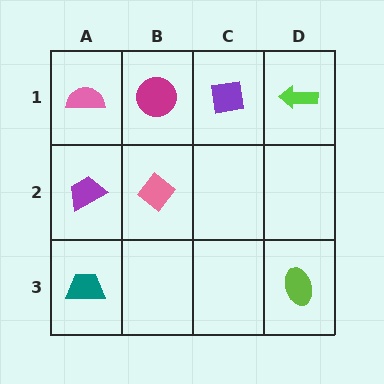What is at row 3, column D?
A lime ellipse.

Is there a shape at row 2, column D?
No, that cell is empty.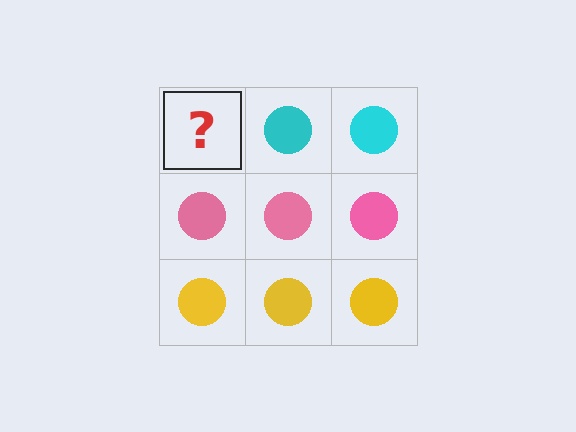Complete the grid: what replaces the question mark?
The question mark should be replaced with a cyan circle.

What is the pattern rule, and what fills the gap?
The rule is that each row has a consistent color. The gap should be filled with a cyan circle.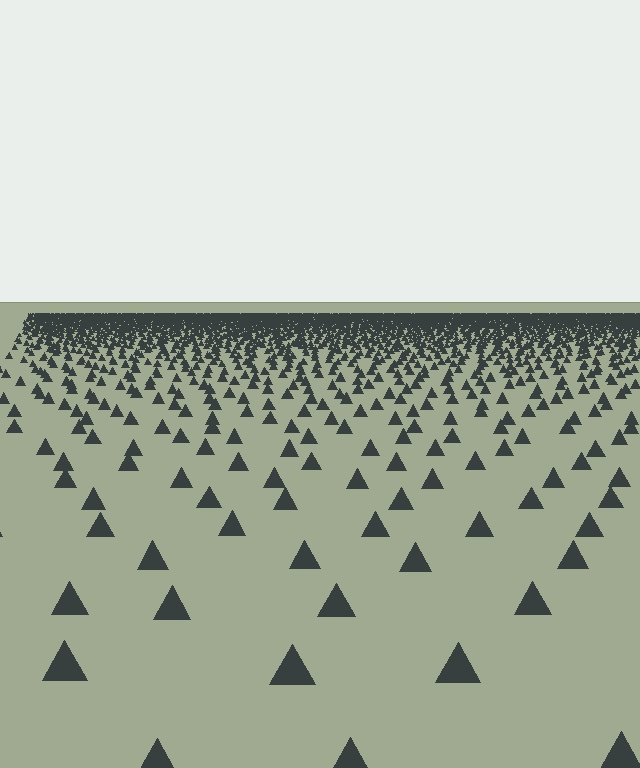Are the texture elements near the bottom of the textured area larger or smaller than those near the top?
Larger. Near the bottom, elements are closer to the viewer and appear at a bigger on-screen size.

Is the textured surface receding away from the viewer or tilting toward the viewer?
The surface is receding away from the viewer. Texture elements get smaller and denser toward the top.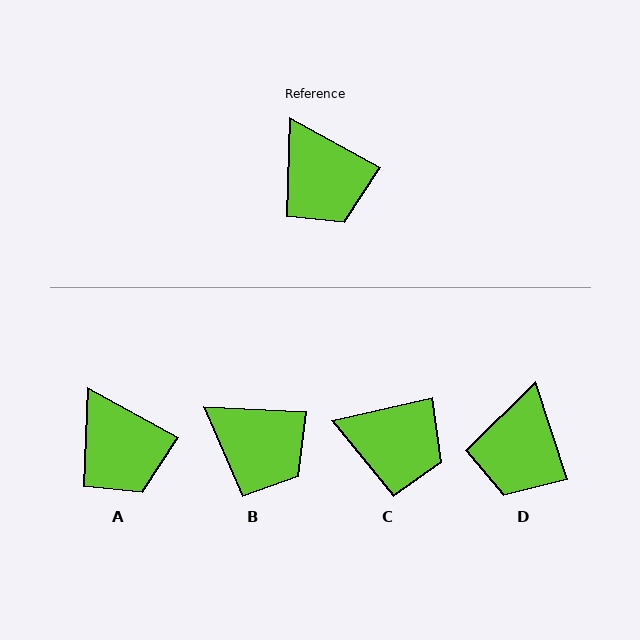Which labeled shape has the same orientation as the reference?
A.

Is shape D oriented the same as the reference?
No, it is off by about 43 degrees.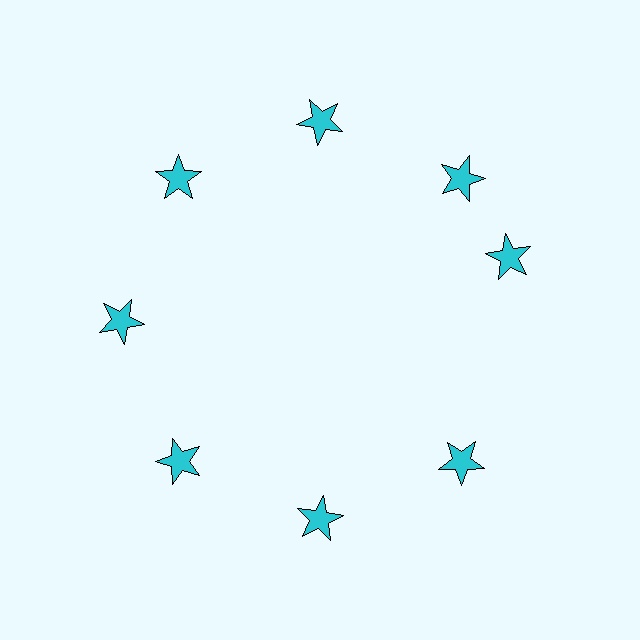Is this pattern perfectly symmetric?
No. The 8 cyan stars are arranged in a ring, but one element near the 3 o'clock position is rotated out of alignment along the ring, breaking the 8-fold rotational symmetry.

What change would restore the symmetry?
The symmetry would be restored by rotating it back into even spacing with its neighbors so that all 8 stars sit at equal angles and equal distance from the center.